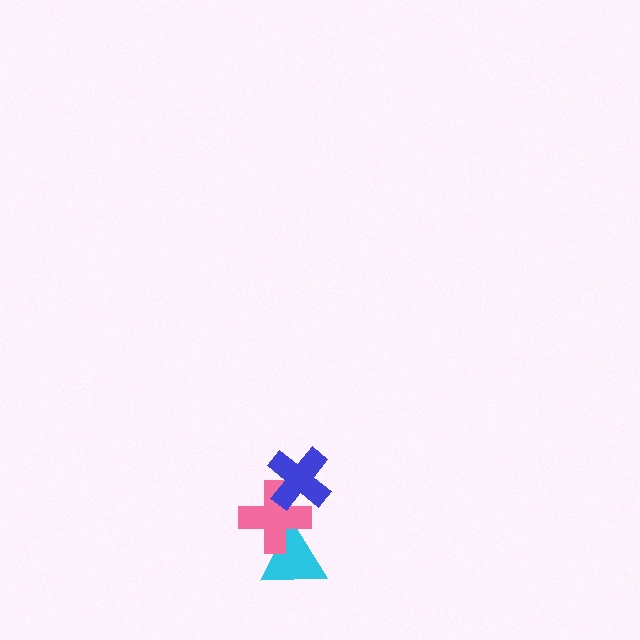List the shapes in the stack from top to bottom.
From top to bottom: the blue cross, the pink cross, the cyan triangle.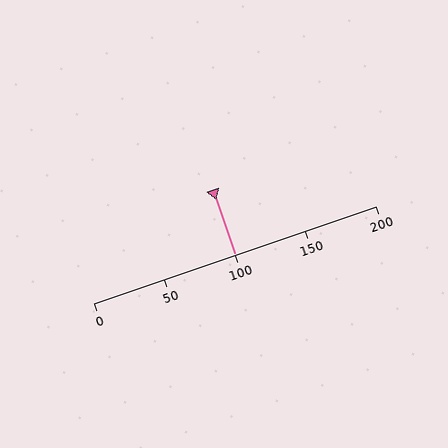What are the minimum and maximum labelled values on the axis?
The axis runs from 0 to 200.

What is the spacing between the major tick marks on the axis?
The major ticks are spaced 50 apart.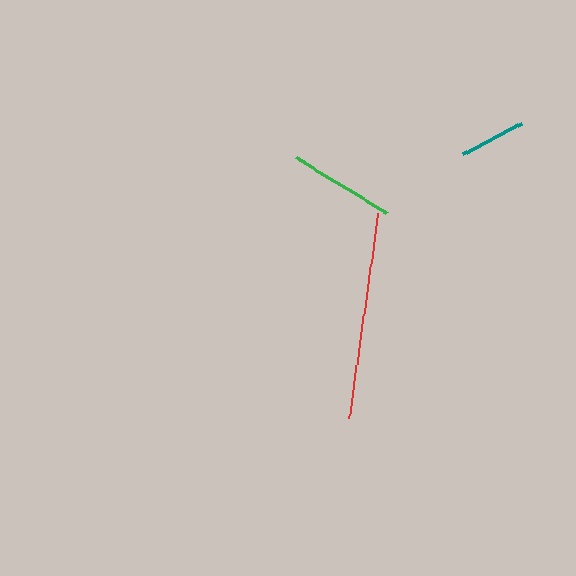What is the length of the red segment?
The red segment is approximately 208 pixels long.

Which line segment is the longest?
The red line is the longest at approximately 208 pixels.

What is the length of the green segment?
The green segment is approximately 107 pixels long.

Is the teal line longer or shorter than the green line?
The green line is longer than the teal line.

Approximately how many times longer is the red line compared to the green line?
The red line is approximately 1.9 times the length of the green line.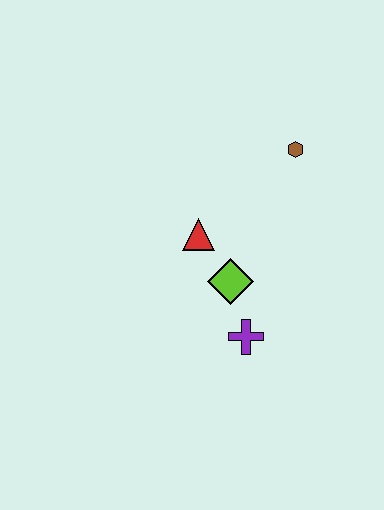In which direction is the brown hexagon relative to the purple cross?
The brown hexagon is above the purple cross.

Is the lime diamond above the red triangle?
No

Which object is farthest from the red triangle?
The brown hexagon is farthest from the red triangle.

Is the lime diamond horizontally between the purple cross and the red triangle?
Yes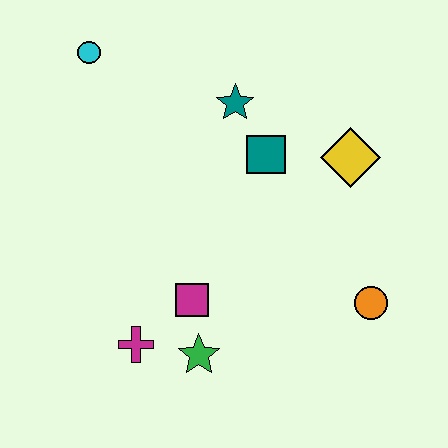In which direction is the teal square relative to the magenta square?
The teal square is above the magenta square.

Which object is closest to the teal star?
The teal square is closest to the teal star.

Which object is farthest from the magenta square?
The cyan circle is farthest from the magenta square.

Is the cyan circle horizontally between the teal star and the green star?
No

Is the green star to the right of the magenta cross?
Yes